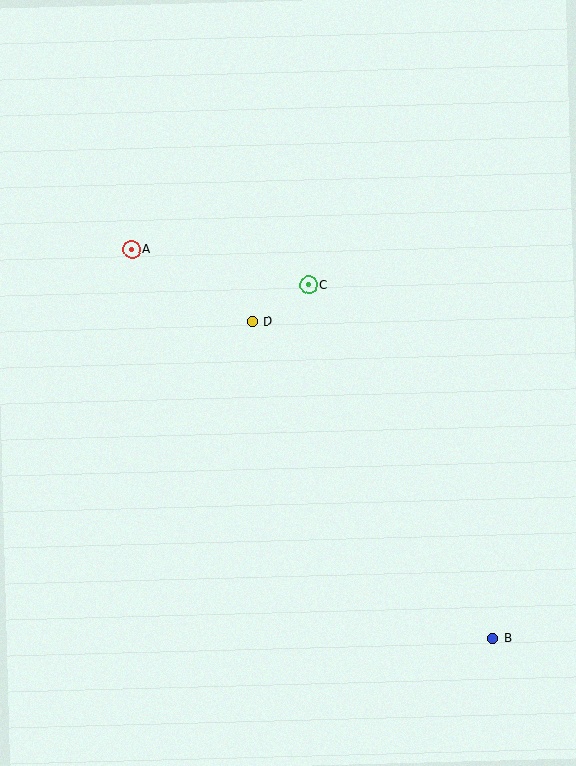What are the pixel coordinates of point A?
Point A is at (132, 249).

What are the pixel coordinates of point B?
Point B is at (493, 638).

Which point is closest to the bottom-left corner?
Point B is closest to the bottom-left corner.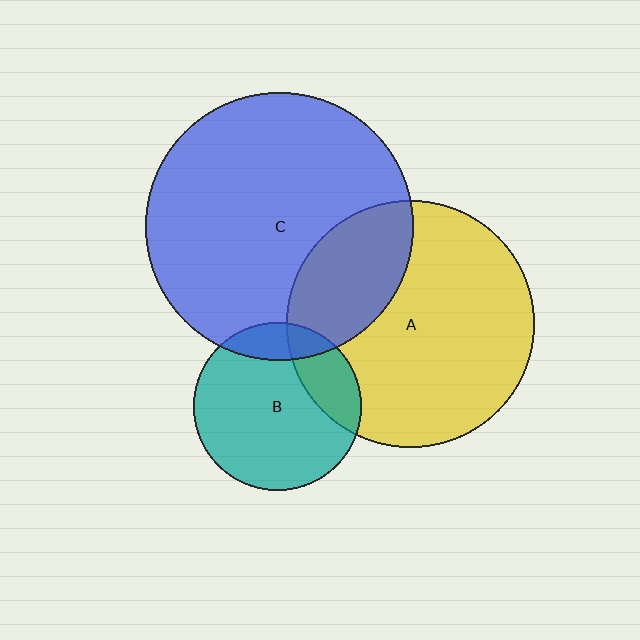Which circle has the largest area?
Circle C (blue).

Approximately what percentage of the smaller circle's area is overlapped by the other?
Approximately 15%.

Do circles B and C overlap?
Yes.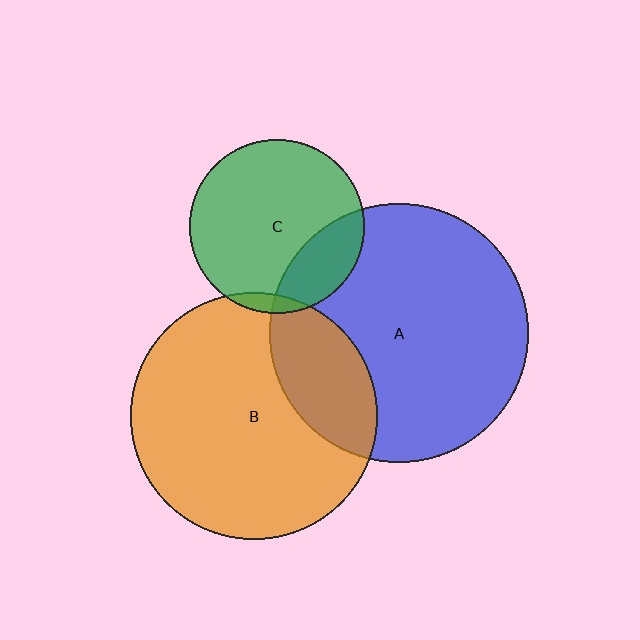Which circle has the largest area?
Circle A (blue).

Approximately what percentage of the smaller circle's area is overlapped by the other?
Approximately 20%.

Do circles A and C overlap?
Yes.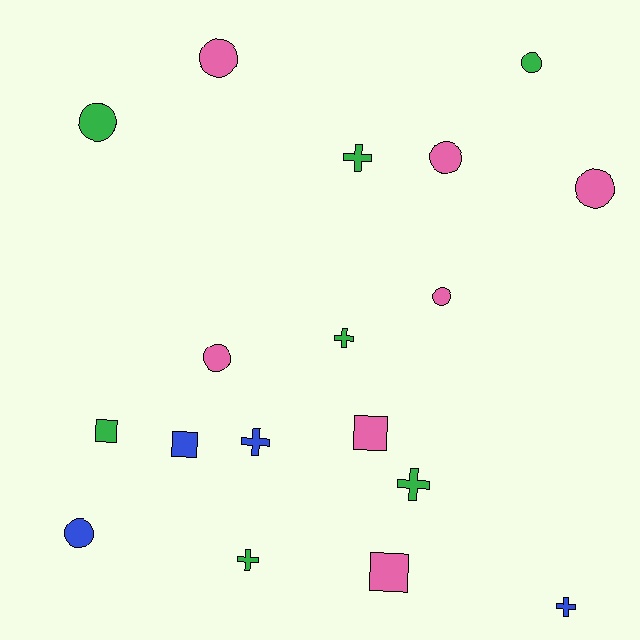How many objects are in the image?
There are 18 objects.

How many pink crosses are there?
There are no pink crosses.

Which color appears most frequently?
Pink, with 7 objects.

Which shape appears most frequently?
Circle, with 8 objects.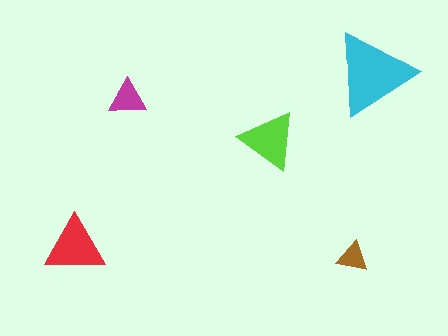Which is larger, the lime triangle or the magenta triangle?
The lime one.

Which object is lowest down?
The brown triangle is bottommost.